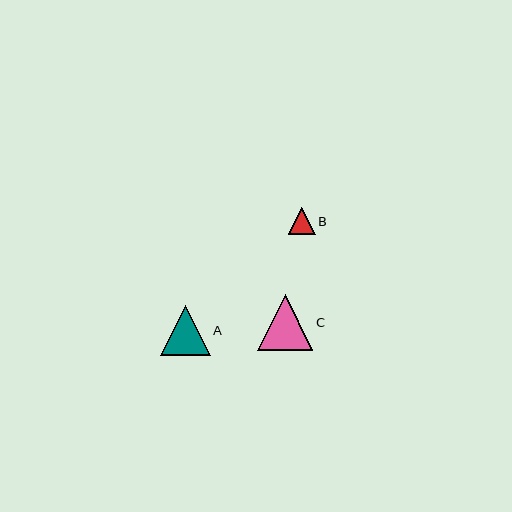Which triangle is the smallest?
Triangle B is the smallest with a size of approximately 27 pixels.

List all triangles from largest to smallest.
From largest to smallest: C, A, B.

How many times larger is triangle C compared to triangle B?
Triangle C is approximately 2.0 times the size of triangle B.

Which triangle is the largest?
Triangle C is the largest with a size of approximately 55 pixels.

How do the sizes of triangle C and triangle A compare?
Triangle C and triangle A are approximately the same size.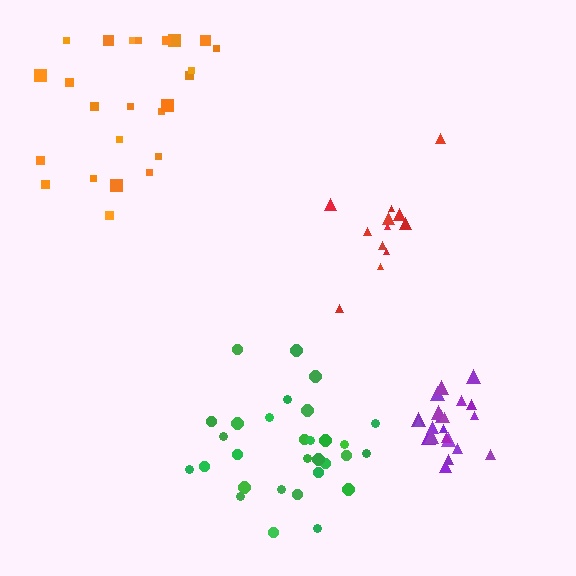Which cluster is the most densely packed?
Purple.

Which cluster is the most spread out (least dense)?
Orange.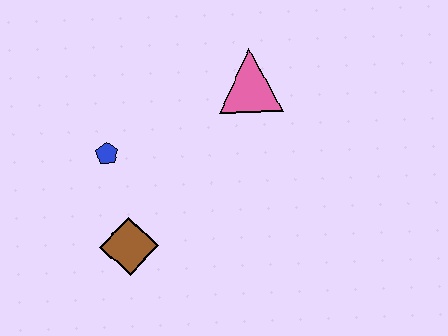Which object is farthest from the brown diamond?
The pink triangle is farthest from the brown diamond.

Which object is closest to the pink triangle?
The blue pentagon is closest to the pink triangle.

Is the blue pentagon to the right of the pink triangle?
No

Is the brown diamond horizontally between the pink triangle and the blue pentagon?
Yes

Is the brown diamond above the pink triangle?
No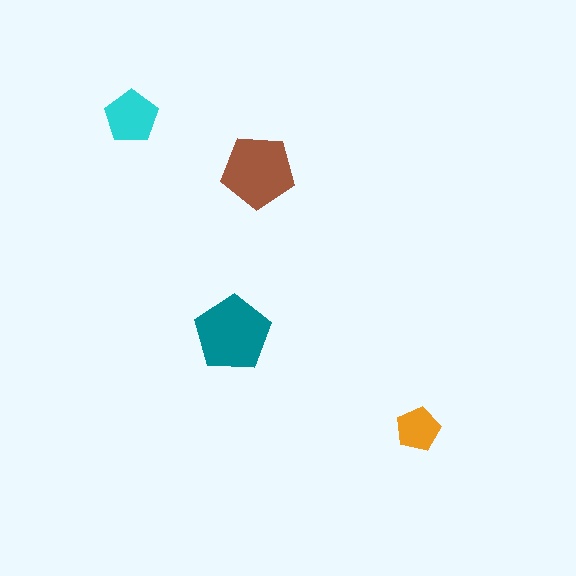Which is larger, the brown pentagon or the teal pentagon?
The teal one.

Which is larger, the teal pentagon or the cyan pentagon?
The teal one.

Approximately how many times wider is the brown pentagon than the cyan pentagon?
About 1.5 times wider.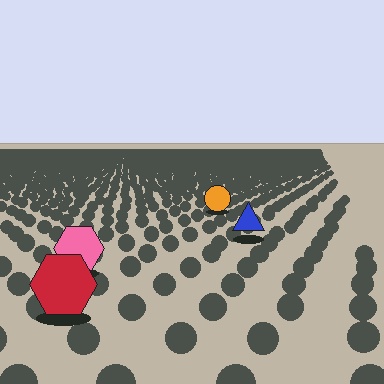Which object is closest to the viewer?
The red hexagon is closest. The texture marks near it are larger and more spread out.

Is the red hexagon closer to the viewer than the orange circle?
Yes. The red hexagon is closer — you can tell from the texture gradient: the ground texture is coarser near it.